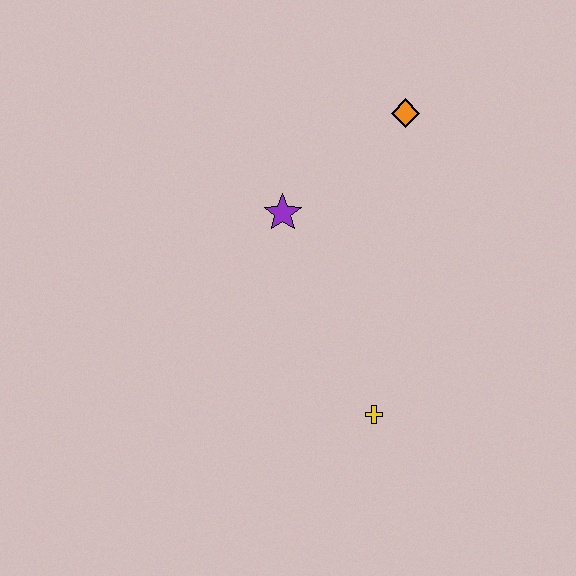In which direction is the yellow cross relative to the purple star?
The yellow cross is below the purple star.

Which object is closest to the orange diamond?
The purple star is closest to the orange diamond.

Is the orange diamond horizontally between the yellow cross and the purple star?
No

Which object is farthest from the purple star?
The yellow cross is farthest from the purple star.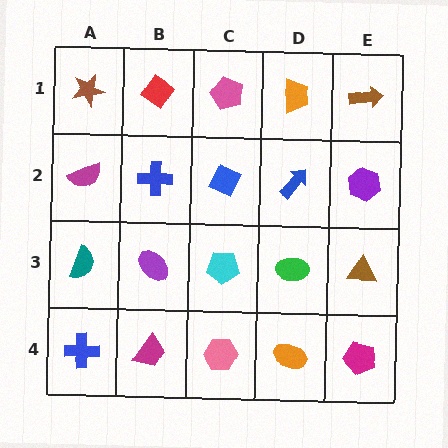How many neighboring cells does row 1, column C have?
3.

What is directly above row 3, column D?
A blue arrow.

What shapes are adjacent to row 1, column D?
A blue arrow (row 2, column D), a pink pentagon (row 1, column C), a brown arrow (row 1, column E).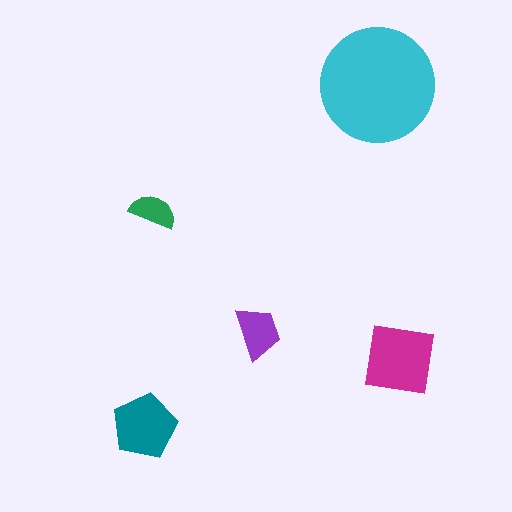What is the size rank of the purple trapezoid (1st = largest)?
4th.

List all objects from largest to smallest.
The cyan circle, the magenta square, the teal pentagon, the purple trapezoid, the green semicircle.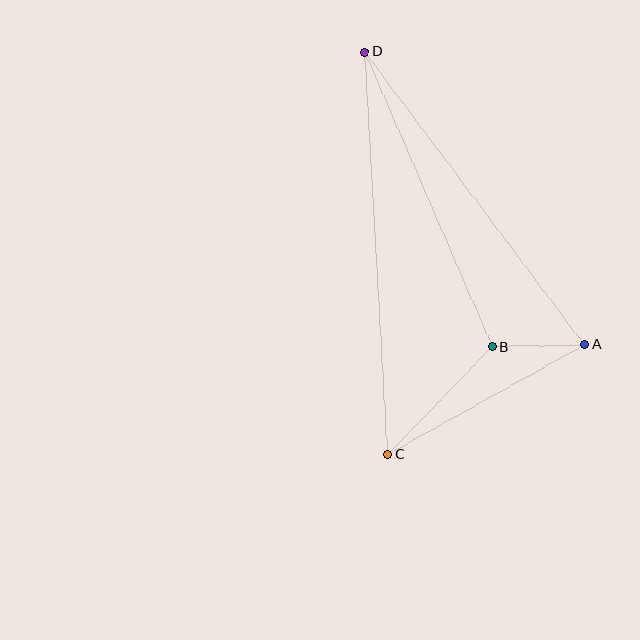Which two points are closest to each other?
Points A and B are closest to each other.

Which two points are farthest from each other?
Points C and D are farthest from each other.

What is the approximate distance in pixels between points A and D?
The distance between A and D is approximately 366 pixels.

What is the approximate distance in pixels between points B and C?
The distance between B and C is approximately 150 pixels.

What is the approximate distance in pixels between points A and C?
The distance between A and C is approximately 225 pixels.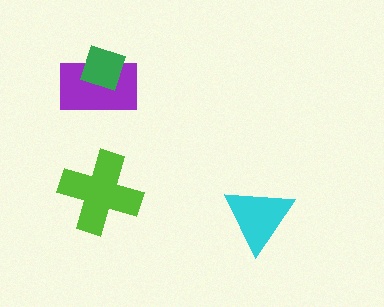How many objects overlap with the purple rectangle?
1 object overlaps with the purple rectangle.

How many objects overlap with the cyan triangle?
0 objects overlap with the cyan triangle.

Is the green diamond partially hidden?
No, no other shape covers it.